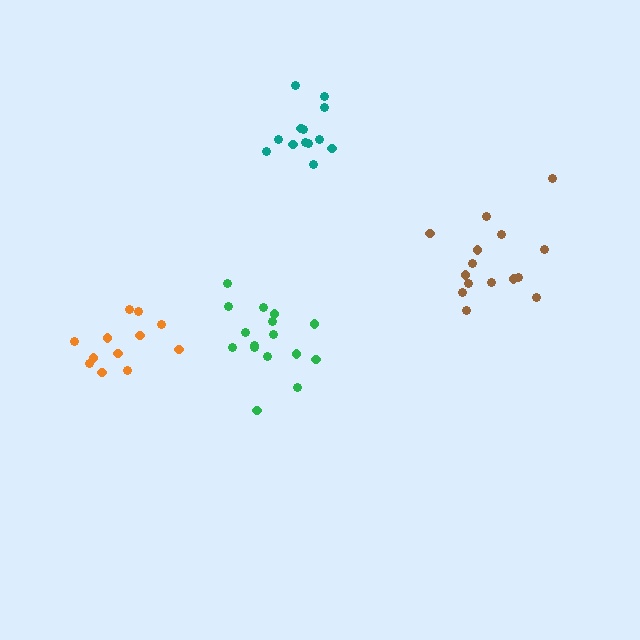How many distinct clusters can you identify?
There are 4 distinct clusters.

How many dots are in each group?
Group 1: 13 dots, Group 2: 15 dots, Group 3: 16 dots, Group 4: 12 dots (56 total).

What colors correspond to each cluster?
The clusters are colored: teal, brown, green, orange.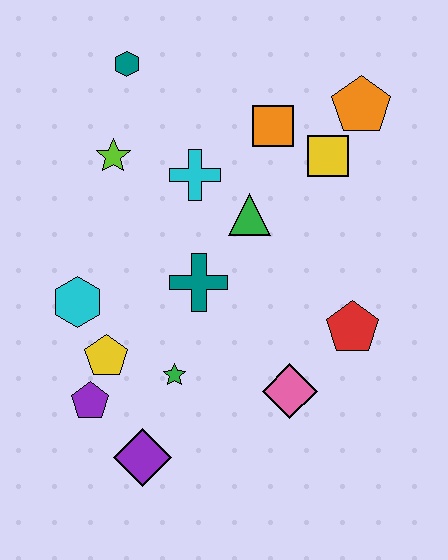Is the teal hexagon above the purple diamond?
Yes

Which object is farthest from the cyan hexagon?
The orange pentagon is farthest from the cyan hexagon.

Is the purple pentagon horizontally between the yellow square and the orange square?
No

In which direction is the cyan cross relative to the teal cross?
The cyan cross is above the teal cross.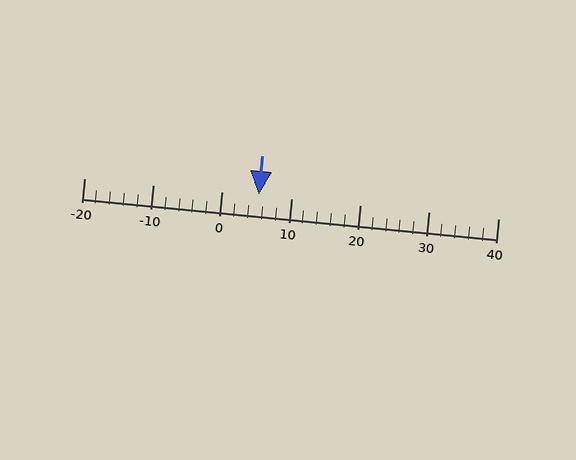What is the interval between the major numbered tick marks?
The major tick marks are spaced 10 units apart.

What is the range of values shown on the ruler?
The ruler shows values from -20 to 40.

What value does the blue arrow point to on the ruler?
The blue arrow points to approximately 5.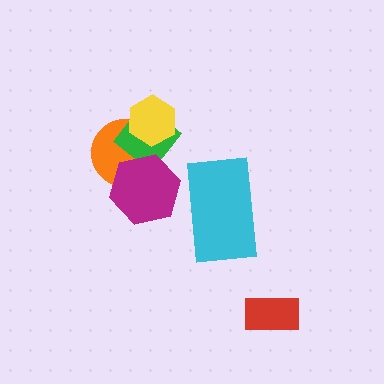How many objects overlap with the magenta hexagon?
2 objects overlap with the magenta hexagon.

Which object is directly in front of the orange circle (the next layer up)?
The green diamond is directly in front of the orange circle.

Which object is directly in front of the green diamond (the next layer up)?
The yellow hexagon is directly in front of the green diamond.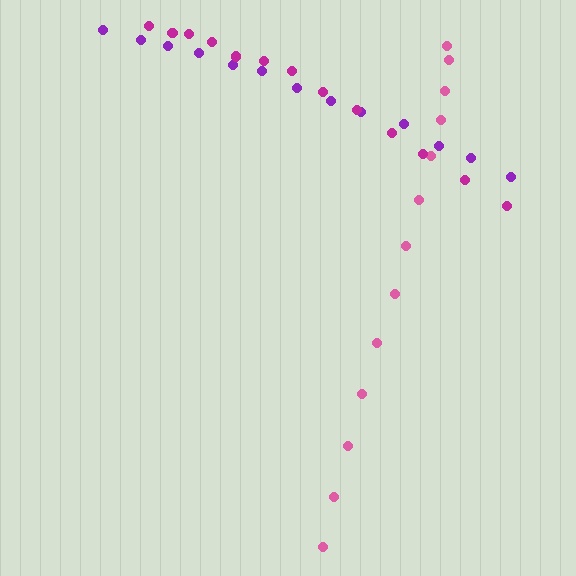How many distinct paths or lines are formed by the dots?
There are 3 distinct paths.